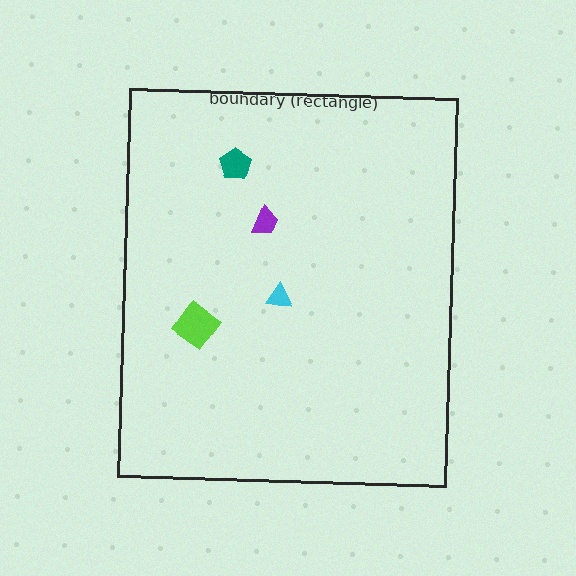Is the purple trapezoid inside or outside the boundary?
Inside.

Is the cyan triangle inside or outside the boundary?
Inside.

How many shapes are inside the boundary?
4 inside, 0 outside.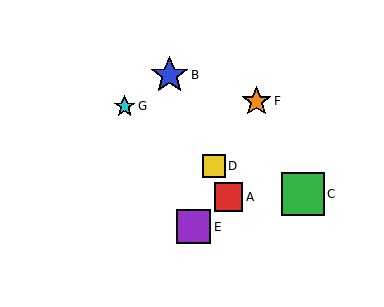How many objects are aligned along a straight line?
3 objects (A, B, D) are aligned along a straight line.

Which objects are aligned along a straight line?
Objects A, B, D are aligned along a straight line.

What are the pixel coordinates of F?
Object F is at (256, 101).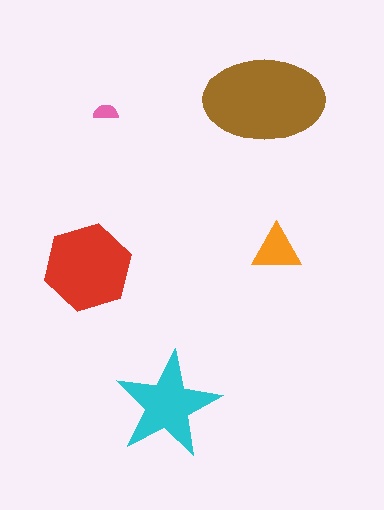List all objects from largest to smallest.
The brown ellipse, the red hexagon, the cyan star, the orange triangle, the pink semicircle.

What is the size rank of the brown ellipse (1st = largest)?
1st.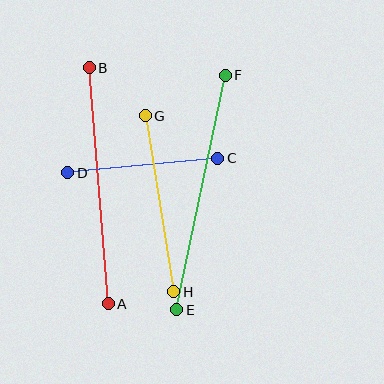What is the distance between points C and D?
The distance is approximately 151 pixels.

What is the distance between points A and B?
The distance is approximately 237 pixels.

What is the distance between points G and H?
The distance is approximately 178 pixels.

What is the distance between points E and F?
The distance is approximately 240 pixels.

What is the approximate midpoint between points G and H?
The midpoint is at approximately (159, 204) pixels.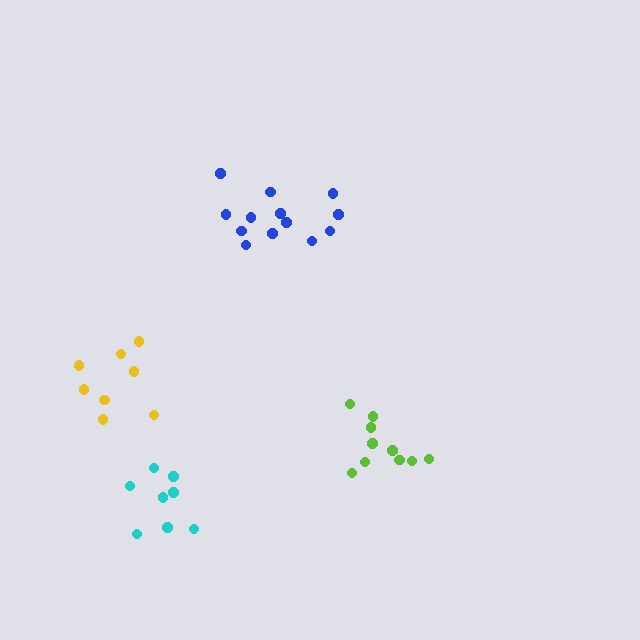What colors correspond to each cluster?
The clusters are colored: blue, lime, yellow, cyan.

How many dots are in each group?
Group 1: 13 dots, Group 2: 10 dots, Group 3: 8 dots, Group 4: 8 dots (39 total).